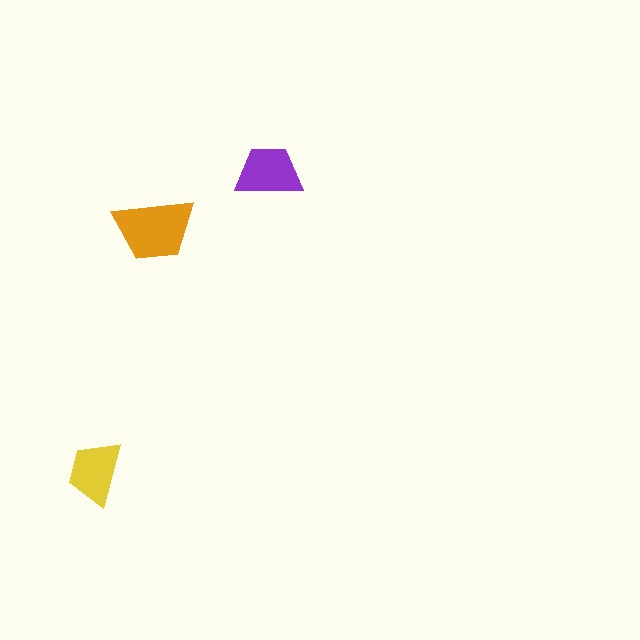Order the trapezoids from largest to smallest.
the orange one, the purple one, the yellow one.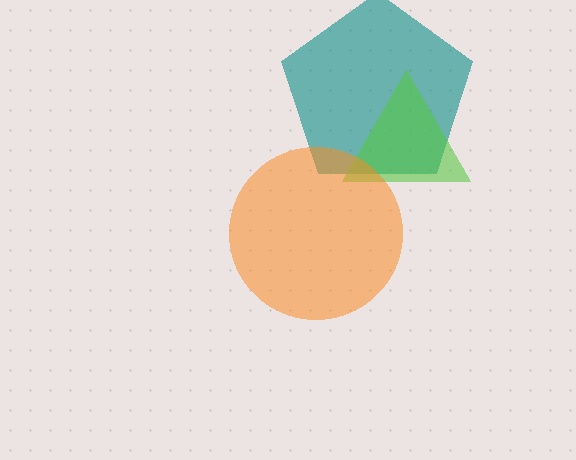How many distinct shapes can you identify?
There are 3 distinct shapes: a teal pentagon, a lime triangle, an orange circle.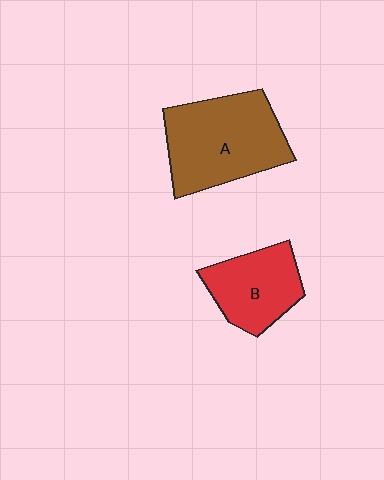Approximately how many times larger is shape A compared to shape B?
Approximately 1.5 times.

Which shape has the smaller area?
Shape B (red).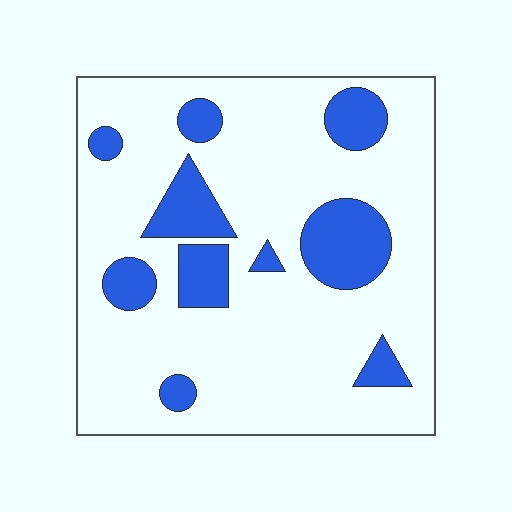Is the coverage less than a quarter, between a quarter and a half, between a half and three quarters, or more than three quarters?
Less than a quarter.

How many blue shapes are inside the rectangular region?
10.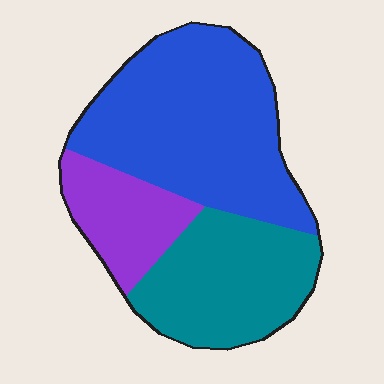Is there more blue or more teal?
Blue.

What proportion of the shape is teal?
Teal takes up about one third (1/3) of the shape.